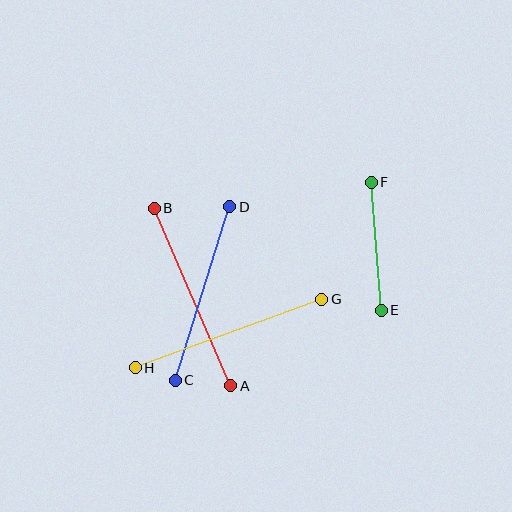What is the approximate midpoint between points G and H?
The midpoint is at approximately (229, 333) pixels.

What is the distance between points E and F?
The distance is approximately 129 pixels.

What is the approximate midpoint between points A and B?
The midpoint is at approximately (192, 297) pixels.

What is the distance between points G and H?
The distance is approximately 199 pixels.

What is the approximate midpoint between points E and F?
The midpoint is at approximately (376, 246) pixels.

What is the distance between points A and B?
The distance is approximately 193 pixels.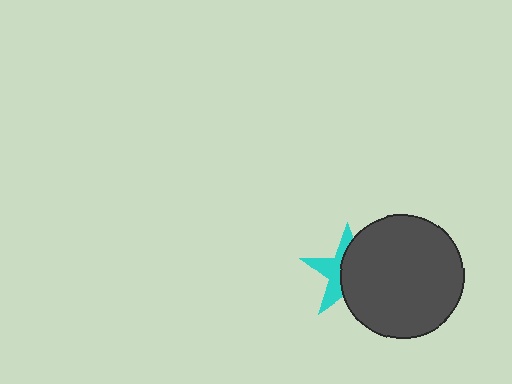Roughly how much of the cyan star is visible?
A small part of it is visible (roughly 42%).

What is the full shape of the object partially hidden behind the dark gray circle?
The partially hidden object is a cyan star.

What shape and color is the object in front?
The object in front is a dark gray circle.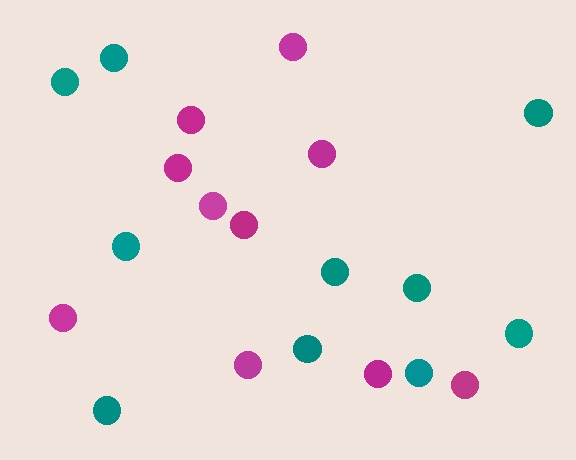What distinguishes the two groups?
There are 2 groups: one group of teal circles (10) and one group of magenta circles (10).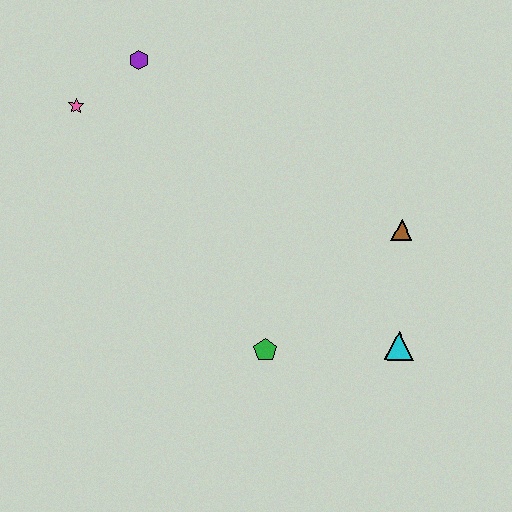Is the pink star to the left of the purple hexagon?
Yes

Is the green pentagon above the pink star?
No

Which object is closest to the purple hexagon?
The pink star is closest to the purple hexagon.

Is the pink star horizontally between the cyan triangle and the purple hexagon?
No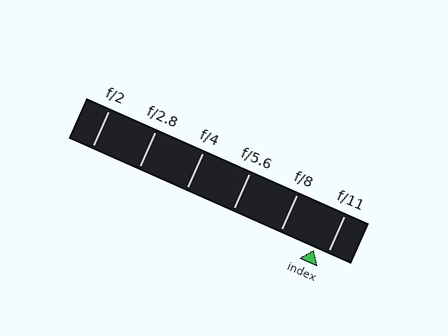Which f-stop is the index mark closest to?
The index mark is closest to f/11.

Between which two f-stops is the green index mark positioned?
The index mark is between f/8 and f/11.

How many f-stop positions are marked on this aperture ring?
There are 6 f-stop positions marked.